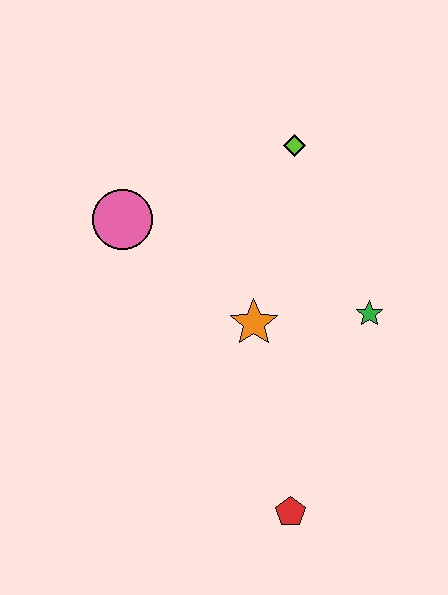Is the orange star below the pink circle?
Yes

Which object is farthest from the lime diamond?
The red pentagon is farthest from the lime diamond.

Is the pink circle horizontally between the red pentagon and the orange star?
No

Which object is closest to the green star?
The orange star is closest to the green star.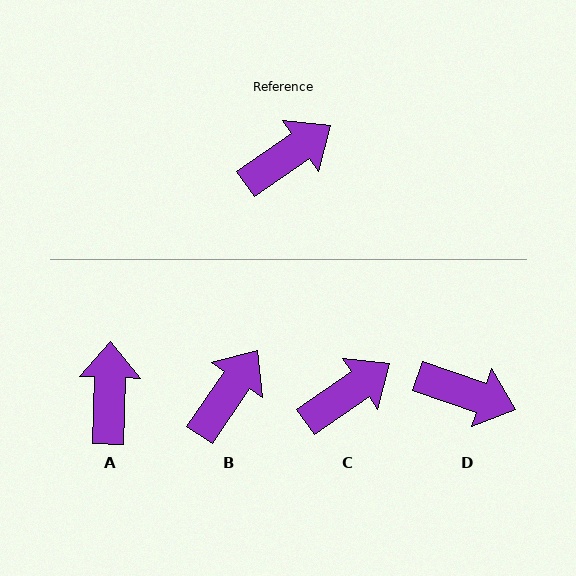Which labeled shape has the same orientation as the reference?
C.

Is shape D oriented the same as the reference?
No, it is off by about 54 degrees.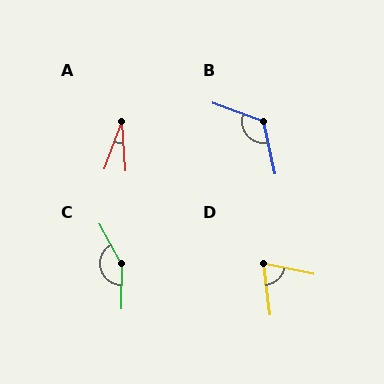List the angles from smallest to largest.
A (24°), D (71°), B (122°), C (151°).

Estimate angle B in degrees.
Approximately 122 degrees.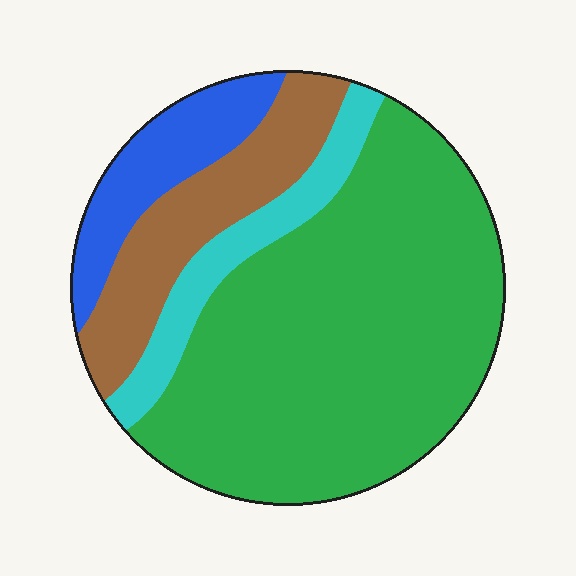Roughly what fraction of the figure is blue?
Blue takes up about one eighth (1/8) of the figure.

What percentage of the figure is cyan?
Cyan covers around 10% of the figure.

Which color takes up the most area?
Green, at roughly 60%.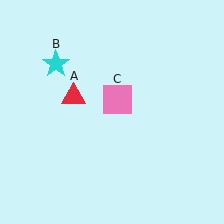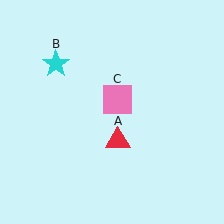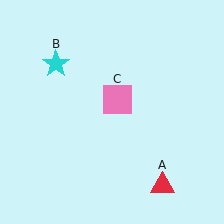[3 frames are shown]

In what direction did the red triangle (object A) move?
The red triangle (object A) moved down and to the right.